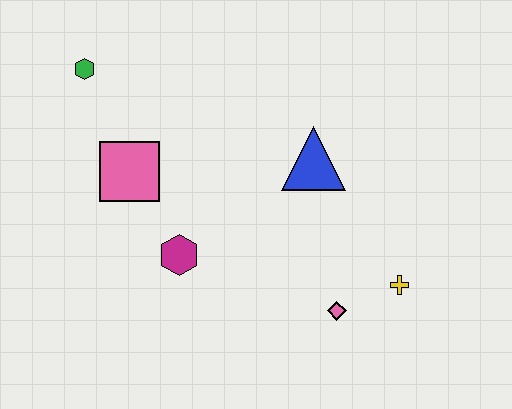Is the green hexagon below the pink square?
No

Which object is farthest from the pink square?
The yellow cross is farthest from the pink square.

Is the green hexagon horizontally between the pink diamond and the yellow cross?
No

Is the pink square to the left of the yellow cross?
Yes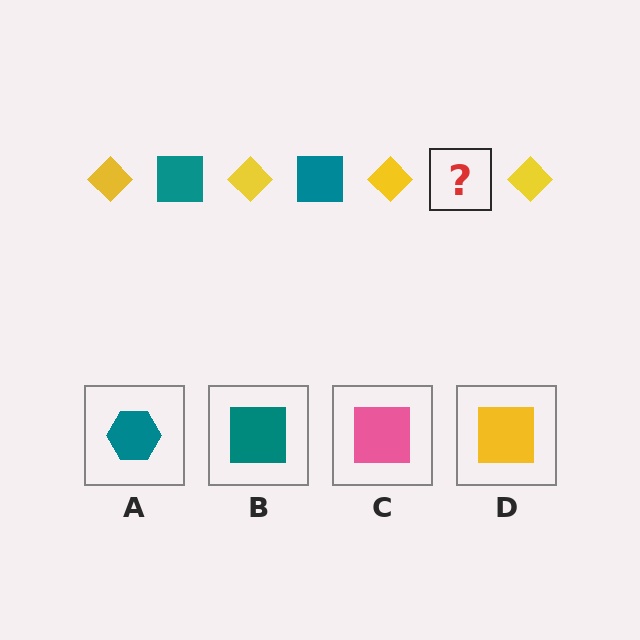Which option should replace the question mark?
Option B.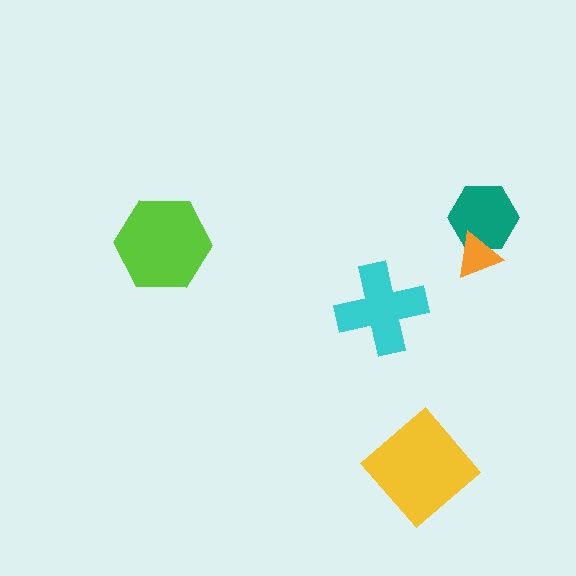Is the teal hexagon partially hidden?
Yes, it is partially covered by another shape.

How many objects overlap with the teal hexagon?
1 object overlaps with the teal hexagon.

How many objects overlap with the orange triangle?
1 object overlaps with the orange triangle.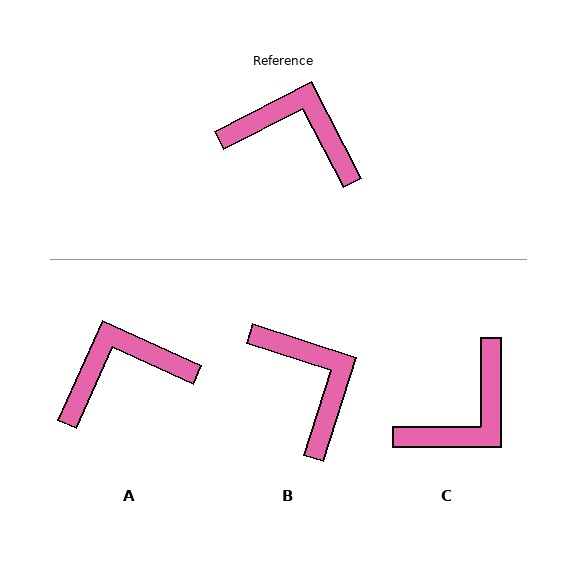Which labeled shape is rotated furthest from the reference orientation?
C, about 117 degrees away.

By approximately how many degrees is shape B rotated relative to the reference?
Approximately 45 degrees clockwise.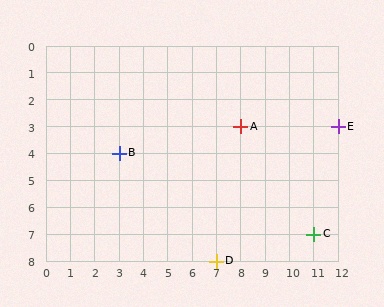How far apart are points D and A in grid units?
Points D and A are 1 column and 5 rows apart (about 5.1 grid units diagonally).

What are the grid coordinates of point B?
Point B is at grid coordinates (3, 4).